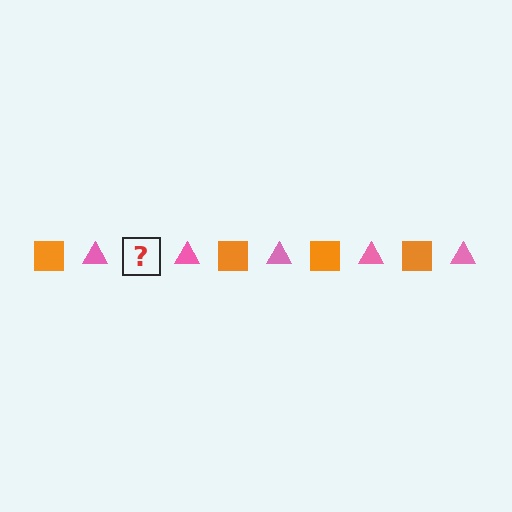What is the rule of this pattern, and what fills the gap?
The rule is that the pattern alternates between orange square and pink triangle. The gap should be filled with an orange square.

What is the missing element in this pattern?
The missing element is an orange square.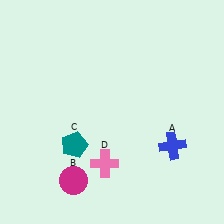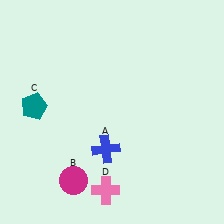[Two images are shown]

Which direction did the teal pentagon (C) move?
The teal pentagon (C) moved left.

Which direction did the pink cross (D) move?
The pink cross (D) moved down.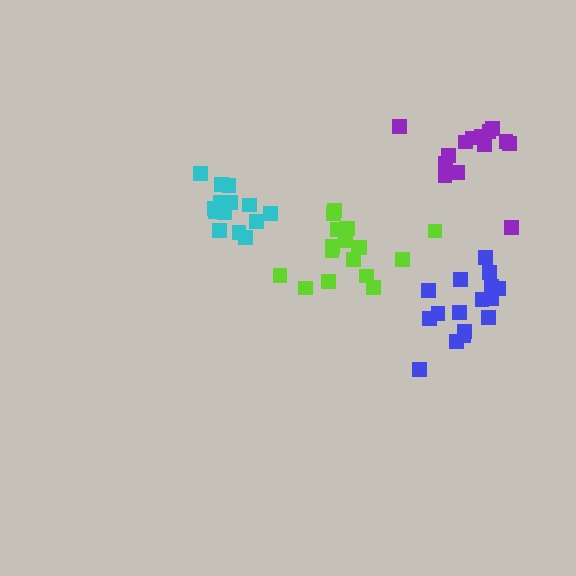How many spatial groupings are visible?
There are 4 spatial groupings.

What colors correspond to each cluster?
The clusters are colored: lime, cyan, purple, blue.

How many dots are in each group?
Group 1: 17 dots, Group 2: 14 dots, Group 3: 14 dots, Group 4: 16 dots (61 total).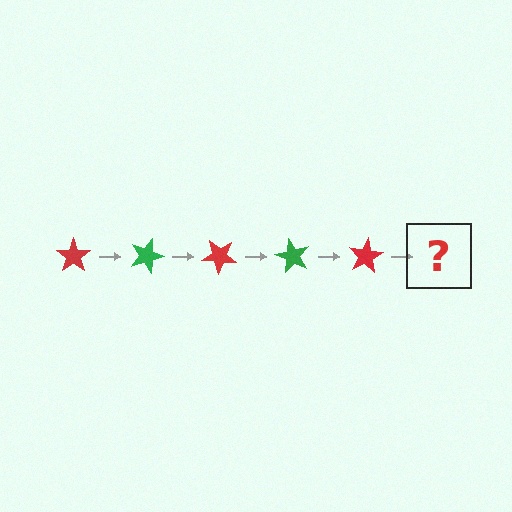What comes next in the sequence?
The next element should be a green star, rotated 100 degrees from the start.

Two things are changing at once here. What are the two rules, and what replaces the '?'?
The two rules are that it rotates 20 degrees each step and the color cycles through red and green. The '?' should be a green star, rotated 100 degrees from the start.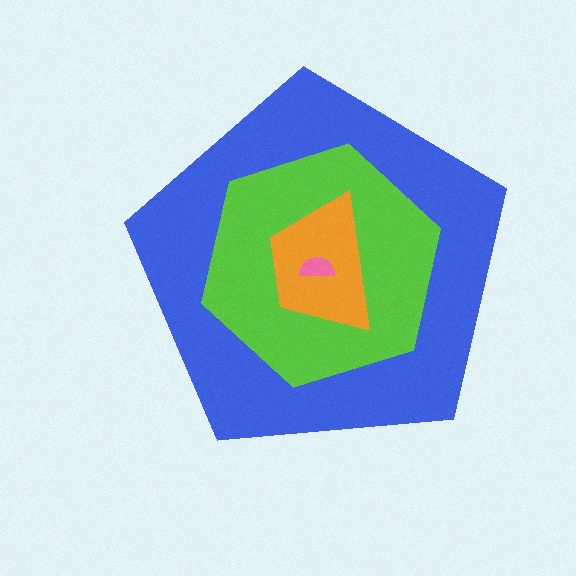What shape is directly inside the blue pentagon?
The lime hexagon.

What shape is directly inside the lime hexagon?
The orange trapezoid.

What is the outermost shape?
The blue pentagon.